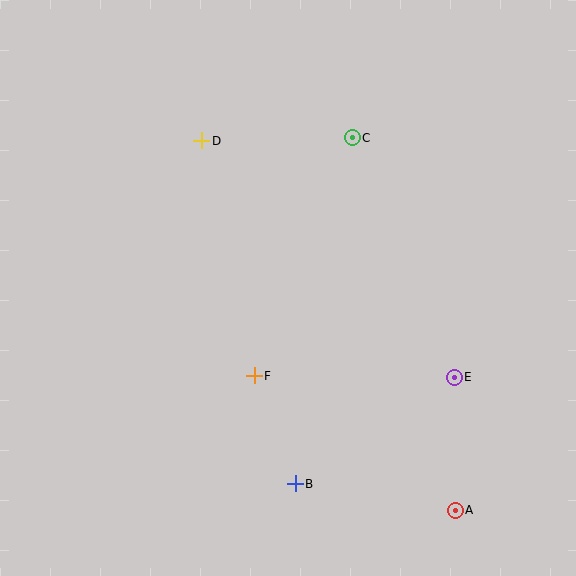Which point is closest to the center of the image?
Point F at (254, 376) is closest to the center.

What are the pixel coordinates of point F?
Point F is at (254, 376).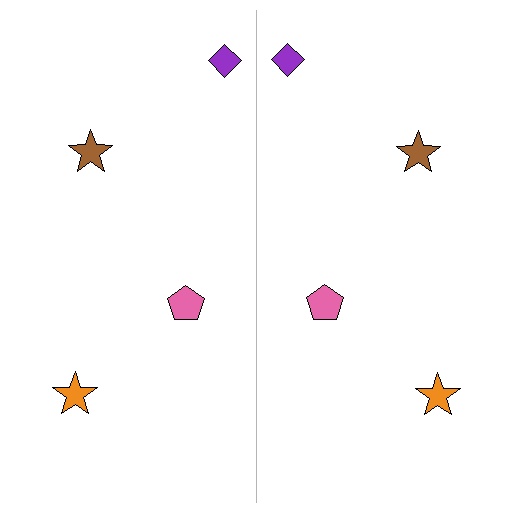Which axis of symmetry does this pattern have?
The pattern has a vertical axis of symmetry running through the center of the image.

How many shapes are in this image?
There are 8 shapes in this image.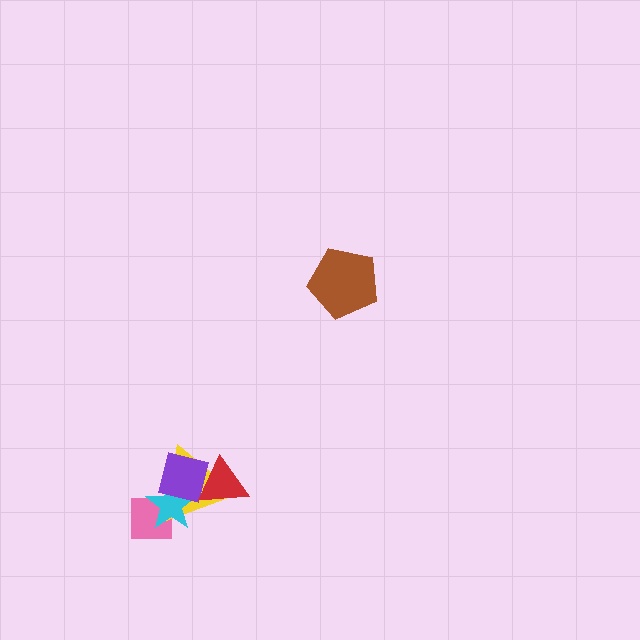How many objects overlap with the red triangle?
2 objects overlap with the red triangle.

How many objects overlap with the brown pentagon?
0 objects overlap with the brown pentagon.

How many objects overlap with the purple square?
3 objects overlap with the purple square.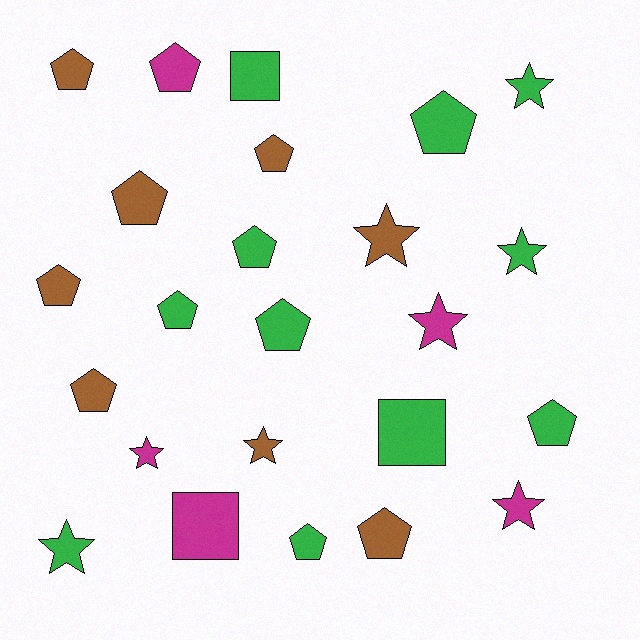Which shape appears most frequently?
Pentagon, with 13 objects.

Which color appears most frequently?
Green, with 11 objects.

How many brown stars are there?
There are 2 brown stars.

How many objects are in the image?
There are 24 objects.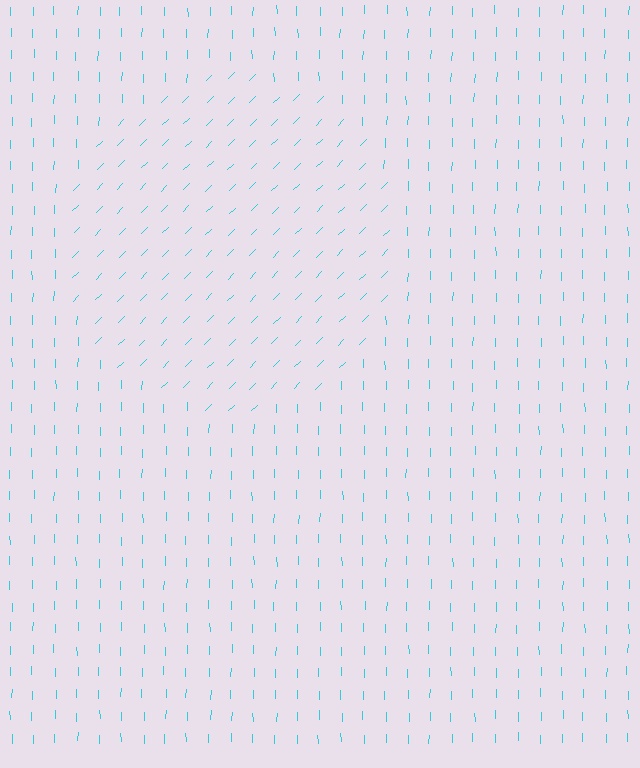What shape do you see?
I see a circle.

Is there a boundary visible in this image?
Yes, there is a texture boundary formed by a change in line orientation.